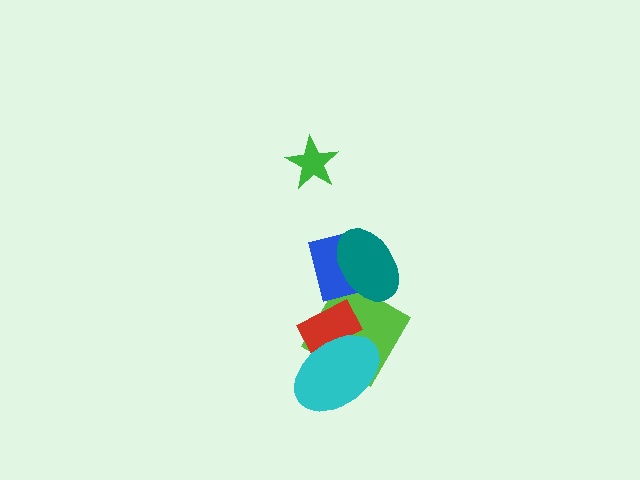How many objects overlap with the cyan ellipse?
2 objects overlap with the cyan ellipse.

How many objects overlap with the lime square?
3 objects overlap with the lime square.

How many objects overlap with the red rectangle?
2 objects overlap with the red rectangle.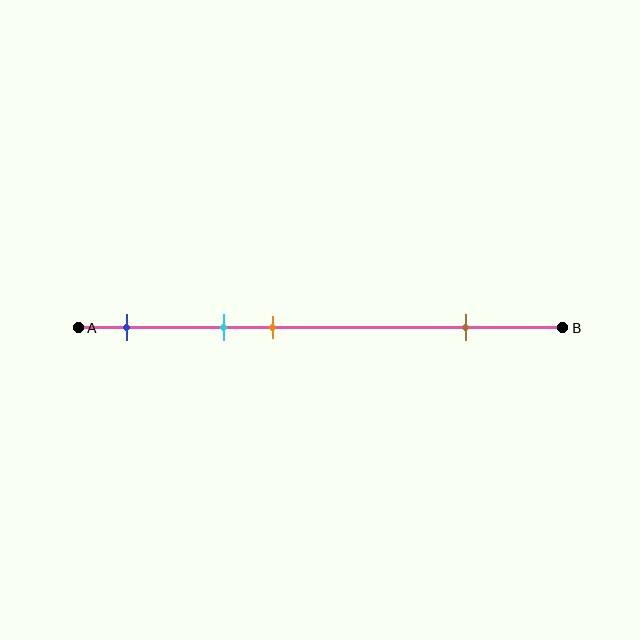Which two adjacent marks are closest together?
The cyan and orange marks are the closest adjacent pair.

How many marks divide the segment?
There are 4 marks dividing the segment.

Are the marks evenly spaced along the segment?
No, the marks are not evenly spaced.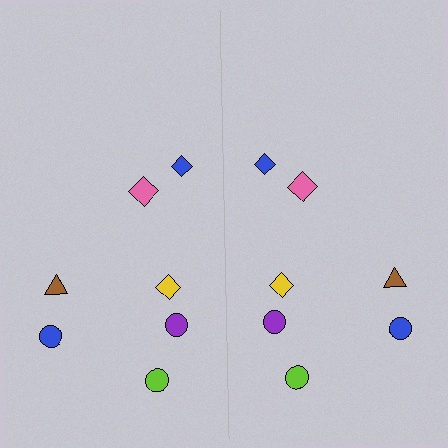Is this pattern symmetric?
Yes, this pattern has bilateral (reflection) symmetry.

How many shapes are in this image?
There are 14 shapes in this image.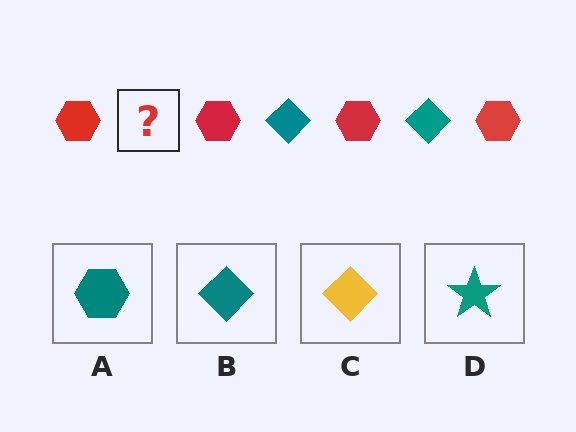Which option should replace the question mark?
Option B.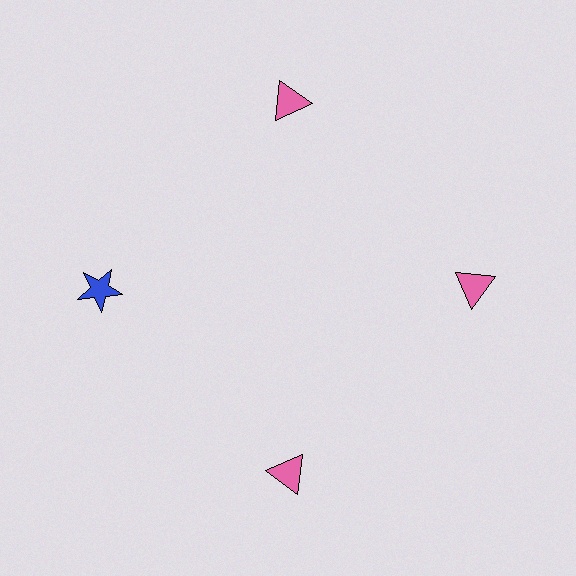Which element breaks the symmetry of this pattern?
The blue star at roughly the 9 o'clock position breaks the symmetry. All other shapes are pink triangles.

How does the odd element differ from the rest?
It differs in both color (blue instead of pink) and shape (star instead of triangle).